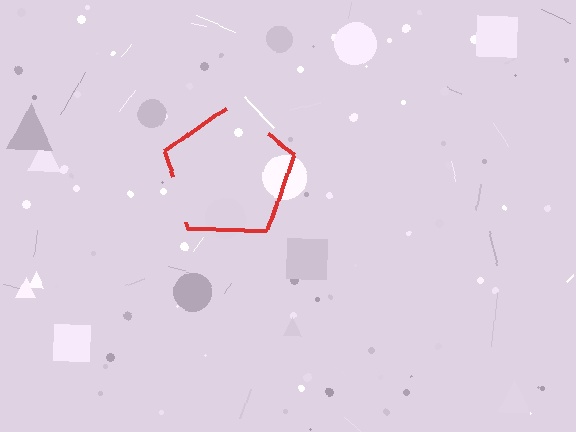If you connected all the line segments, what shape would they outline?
They would outline a pentagon.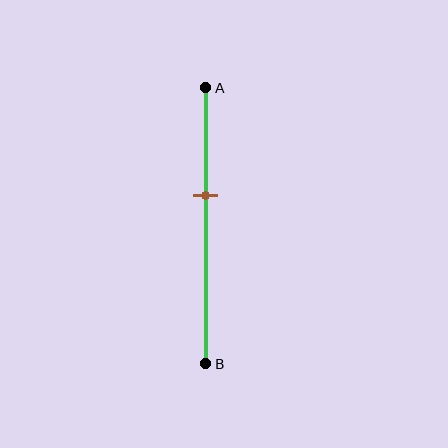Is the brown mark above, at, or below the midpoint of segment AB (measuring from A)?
The brown mark is above the midpoint of segment AB.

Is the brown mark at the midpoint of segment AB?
No, the mark is at about 40% from A, not at the 50% midpoint.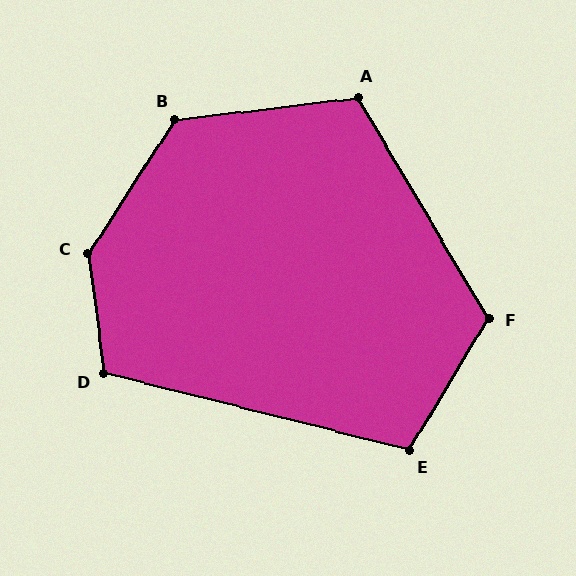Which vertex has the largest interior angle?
C, at approximately 140 degrees.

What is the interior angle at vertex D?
Approximately 112 degrees (obtuse).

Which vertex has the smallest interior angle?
E, at approximately 107 degrees.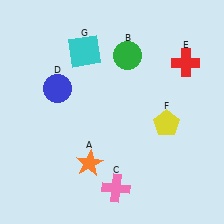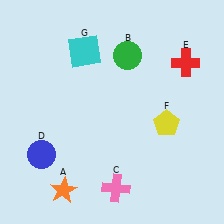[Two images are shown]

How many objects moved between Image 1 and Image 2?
2 objects moved between the two images.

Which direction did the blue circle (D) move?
The blue circle (D) moved down.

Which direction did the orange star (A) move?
The orange star (A) moved down.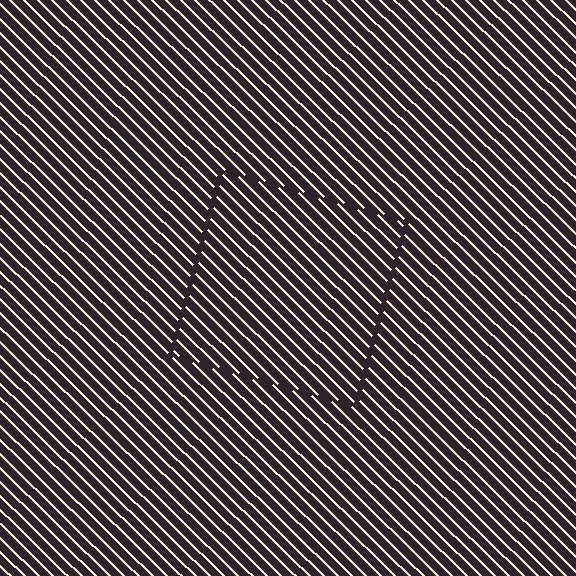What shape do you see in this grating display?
An illusory square. The interior of the shape contains the same grating, shifted by half a period — the contour is defined by the phase discontinuity where line-ends from the inner and outer gratings abut.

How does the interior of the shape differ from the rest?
The interior of the shape contains the same grating, shifted by half a period — the contour is defined by the phase discontinuity where line-ends from the inner and outer gratings abut.